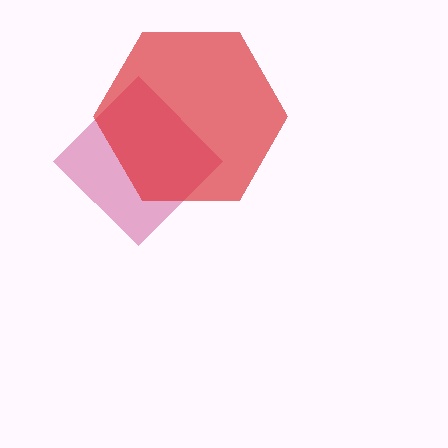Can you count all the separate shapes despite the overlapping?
Yes, there are 2 separate shapes.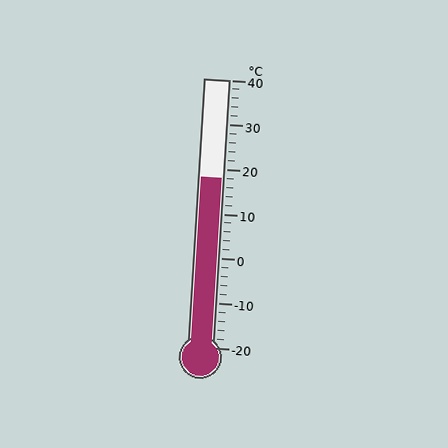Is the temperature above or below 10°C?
The temperature is above 10°C.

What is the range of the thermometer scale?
The thermometer scale ranges from -20°C to 40°C.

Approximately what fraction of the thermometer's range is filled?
The thermometer is filled to approximately 65% of its range.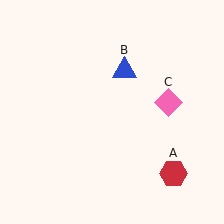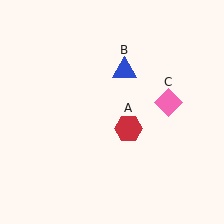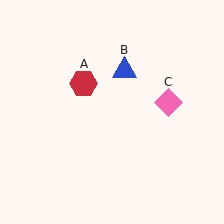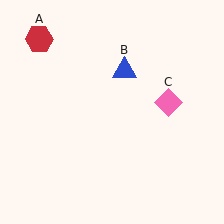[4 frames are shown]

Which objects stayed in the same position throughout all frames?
Blue triangle (object B) and pink diamond (object C) remained stationary.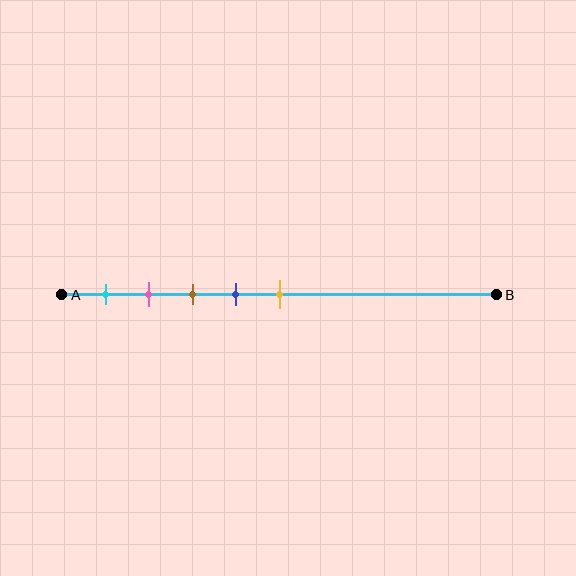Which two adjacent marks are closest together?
The pink and brown marks are the closest adjacent pair.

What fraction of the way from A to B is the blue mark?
The blue mark is approximately 40% (0.4) of the way from A to B.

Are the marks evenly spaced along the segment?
Yes, the marks are approximately evenly spaced.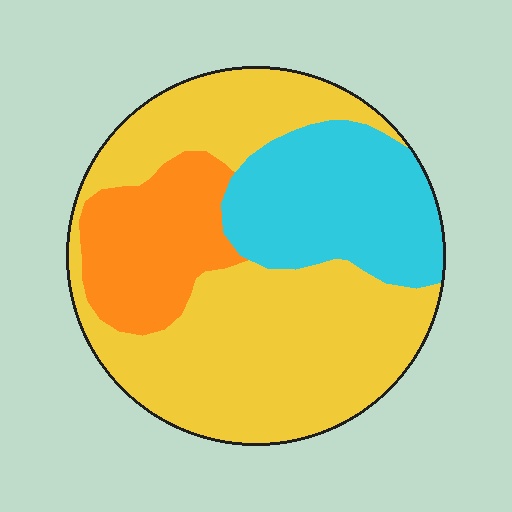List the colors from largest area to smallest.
From largest to smallest: yellow, cyan, orange.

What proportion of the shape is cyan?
Cyan covers 25% of the shape.